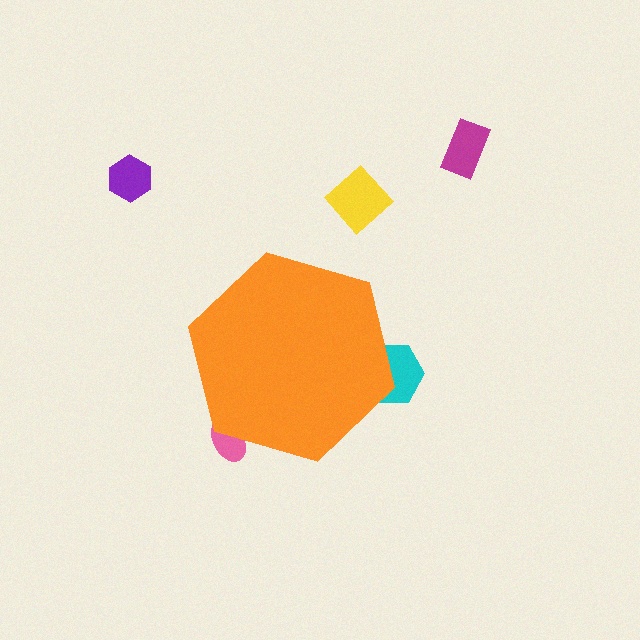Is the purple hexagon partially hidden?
No, the purple hexagon is fully visible.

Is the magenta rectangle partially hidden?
No, the magenta rectangle is fully visible.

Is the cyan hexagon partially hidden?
Yes, the cyan hexagon is partially hidden behind the orange hexagon.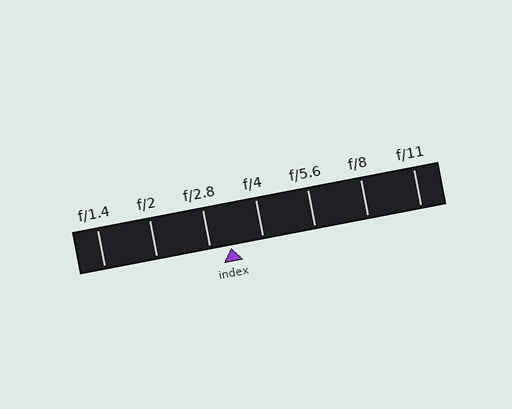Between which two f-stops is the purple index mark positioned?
The index mark is between f/2.8 and f/4.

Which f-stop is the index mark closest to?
The index mark is closest to f/2.8.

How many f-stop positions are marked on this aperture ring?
There are 7 f-stop positions marked.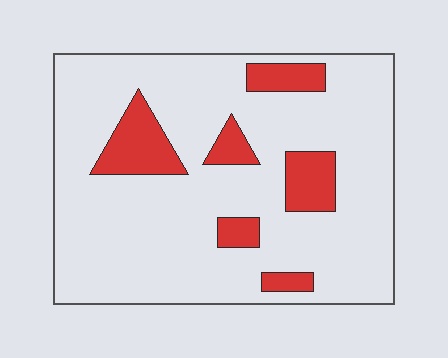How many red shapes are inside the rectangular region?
6.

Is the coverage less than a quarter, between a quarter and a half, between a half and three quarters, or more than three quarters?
Less than a quarter.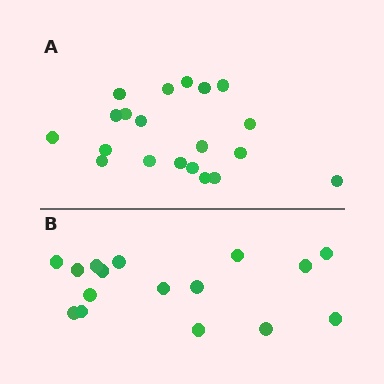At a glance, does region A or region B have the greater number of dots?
Region A (the top region) has more dots.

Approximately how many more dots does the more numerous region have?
Region A has about 4 more dots than region B.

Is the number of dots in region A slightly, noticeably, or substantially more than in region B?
Region A has noticeably more, but not dramatically so. The ratio is roughly 1.2 to 1.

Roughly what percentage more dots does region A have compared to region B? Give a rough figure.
About 25% more.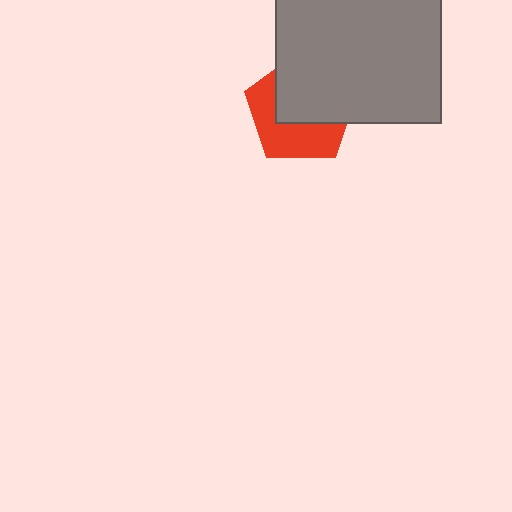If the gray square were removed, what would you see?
You would see the complete red pentagon.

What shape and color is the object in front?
The object in front is a gray square.